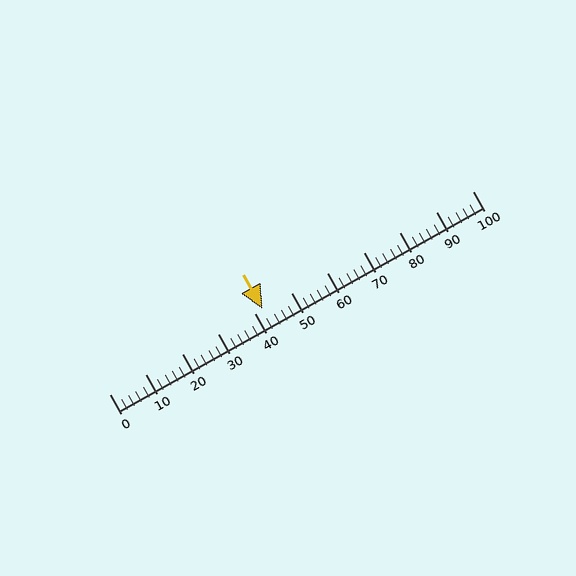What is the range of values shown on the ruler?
The ruler shows values from 0 to 100.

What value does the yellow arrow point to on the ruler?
The yellow arrow points to approximately 42.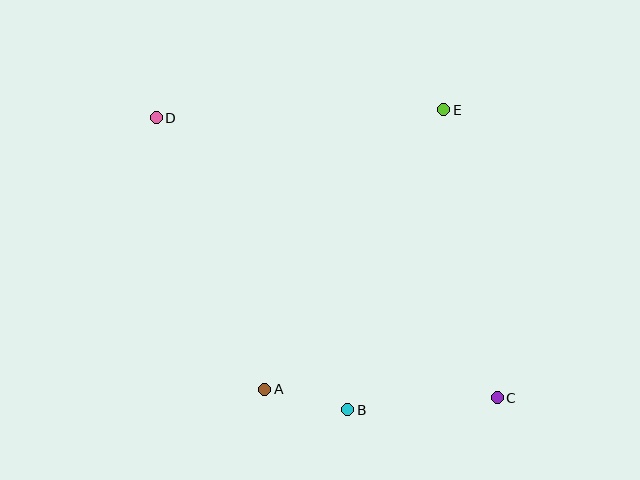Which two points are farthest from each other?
Points C and D are farthest from each other.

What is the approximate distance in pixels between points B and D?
The distance between B and D is approximately 349 pixels.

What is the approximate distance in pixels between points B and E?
The distance between B and E is approximately 315 pixels.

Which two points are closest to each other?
Points A and B are closest to each other.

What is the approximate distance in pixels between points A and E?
The distance between A and E is approximately 332 pixels.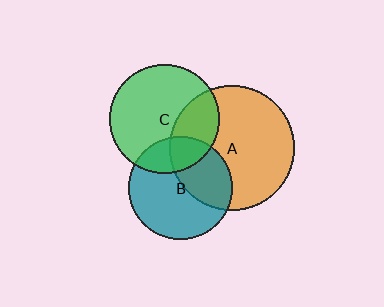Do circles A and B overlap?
Yes.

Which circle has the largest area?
Circle A (orange).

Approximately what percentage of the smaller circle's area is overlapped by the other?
Approximately 40%.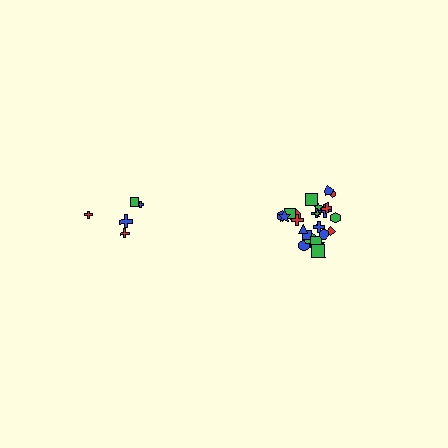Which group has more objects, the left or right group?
The right group.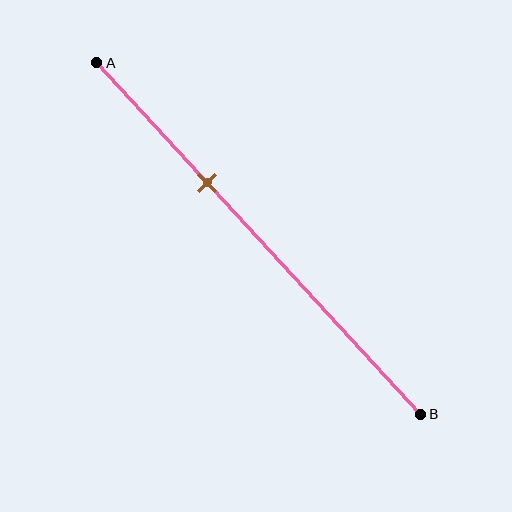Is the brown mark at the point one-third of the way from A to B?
Yes, the mark is approximately at the one-third point.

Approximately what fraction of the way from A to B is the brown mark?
The brown mark is approximately 35% of the way from A to B.